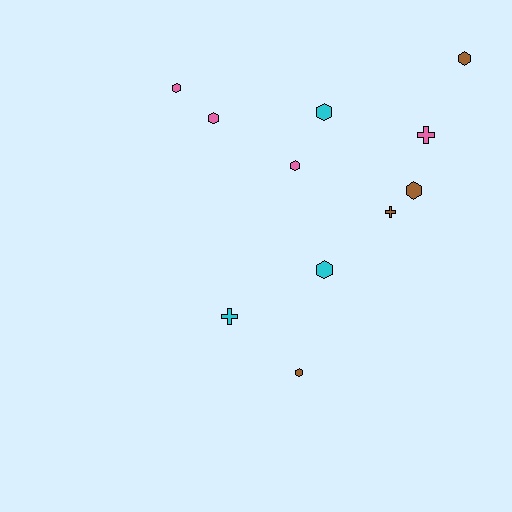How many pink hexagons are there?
There are 3 pink hexagons.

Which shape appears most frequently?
Hexagon, with 8 objects.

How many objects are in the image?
There are 11 objects.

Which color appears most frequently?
Pink, with 4 objects.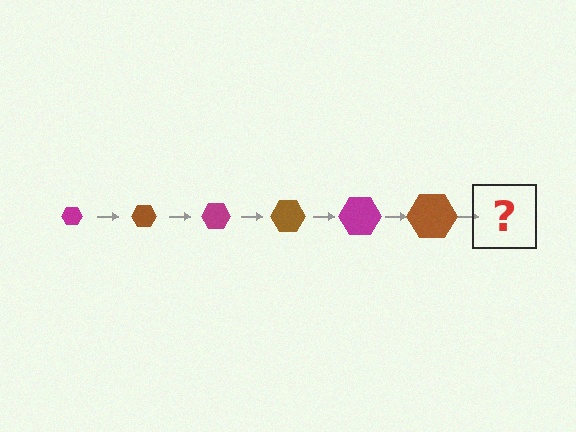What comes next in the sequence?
The next element should be a magenta hexagon, larger than the previous one.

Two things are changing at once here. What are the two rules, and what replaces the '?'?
The two rules are that the hexagon grows larger each step and the color cycles through magenta and brown. The '?' should be a magenta hexagon, larger than the previous one.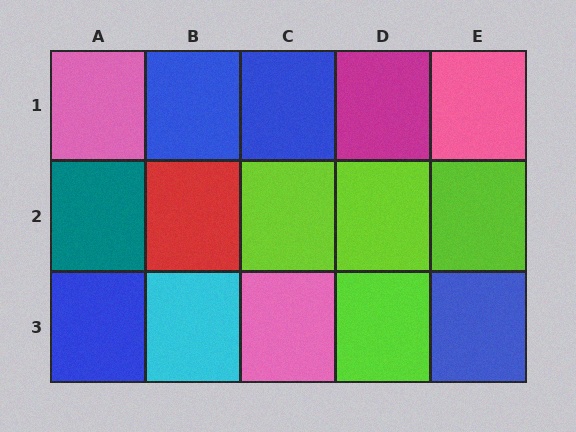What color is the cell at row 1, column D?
Magenta.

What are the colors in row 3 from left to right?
Blue, cyan, pink, lime, blue.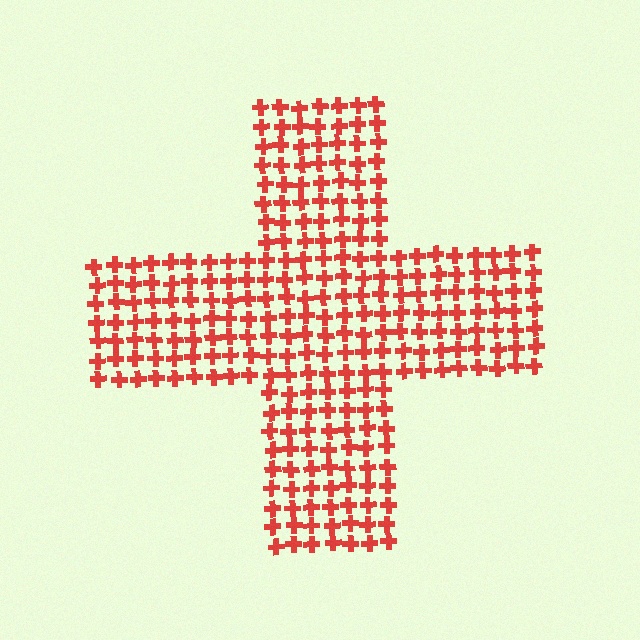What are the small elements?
The small elements are crosses.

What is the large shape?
The large shape is a cross.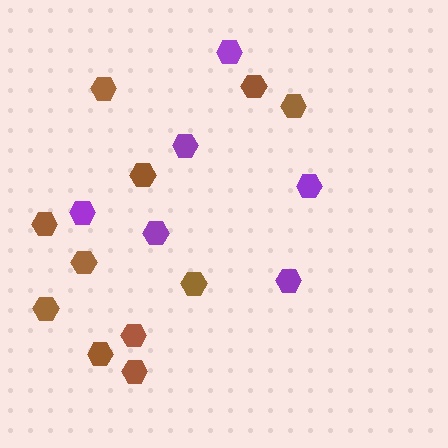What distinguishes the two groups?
There are 2 groups: one group of purple hexagons (6) and one group of brown hexagons (11).